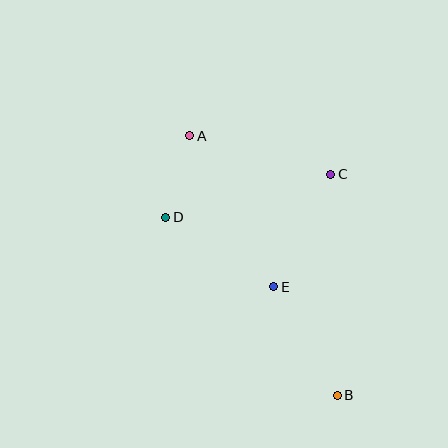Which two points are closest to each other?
Points A and D are closest to each other.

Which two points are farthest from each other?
Points A and B are farthest from each other.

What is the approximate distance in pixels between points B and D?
The distance between B and D is approximately 247 pixels.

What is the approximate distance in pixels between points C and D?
The distance between C and D is approximately 171 pixels.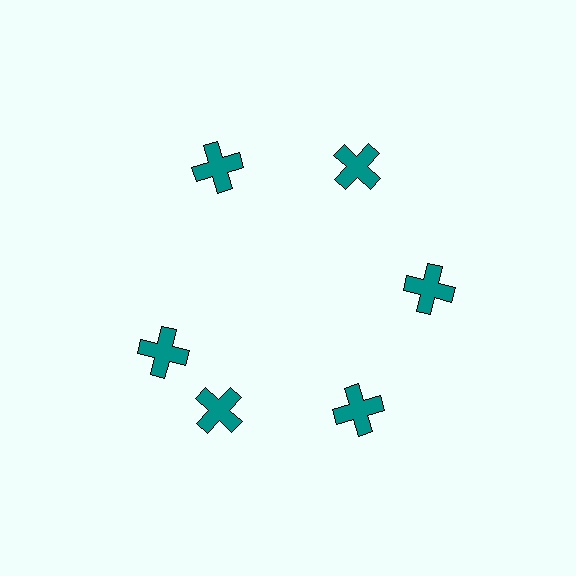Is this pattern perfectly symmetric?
No. The 6 teal crosses are arranged in a ring, but one element near the 9 o'clock position is rotated out of alignment along the ring, breaking the 6-fold rotational symmetry.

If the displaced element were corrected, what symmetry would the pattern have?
It would have 6-fold rotational symmetry — the pattern would map onto itself every 60 degrees.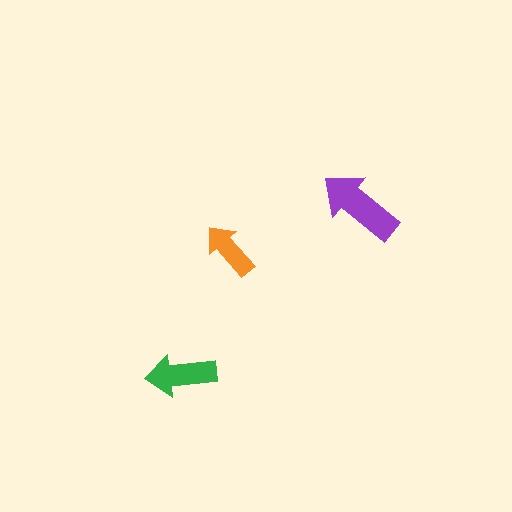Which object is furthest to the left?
The green arrow is leftmost.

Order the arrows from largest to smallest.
the purple one, the green one, the orange one.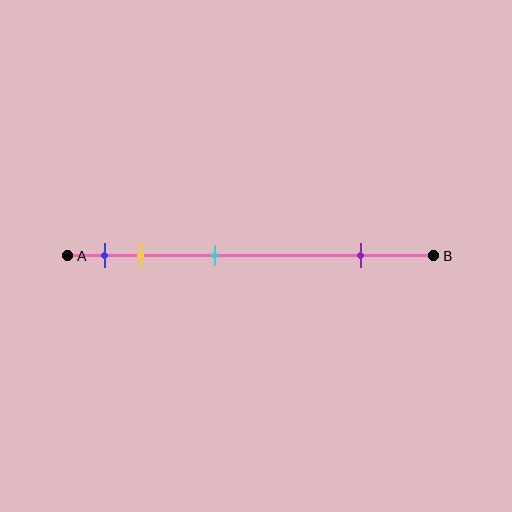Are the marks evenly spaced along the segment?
No, the marks are not evenly spaced.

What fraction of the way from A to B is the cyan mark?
The cyan mark is approximately 40% (0.4) of the way from A to B.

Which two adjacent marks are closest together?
The blue and yellow marks are the closest adjacent pair.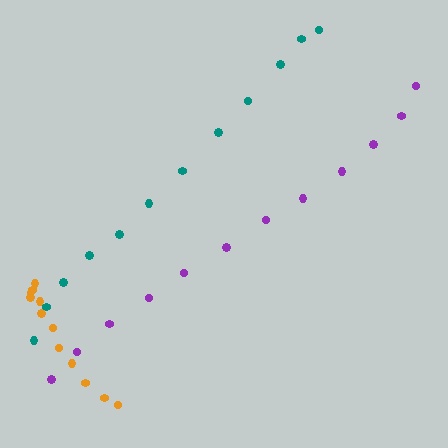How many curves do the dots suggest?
There are 3 distinct paths.